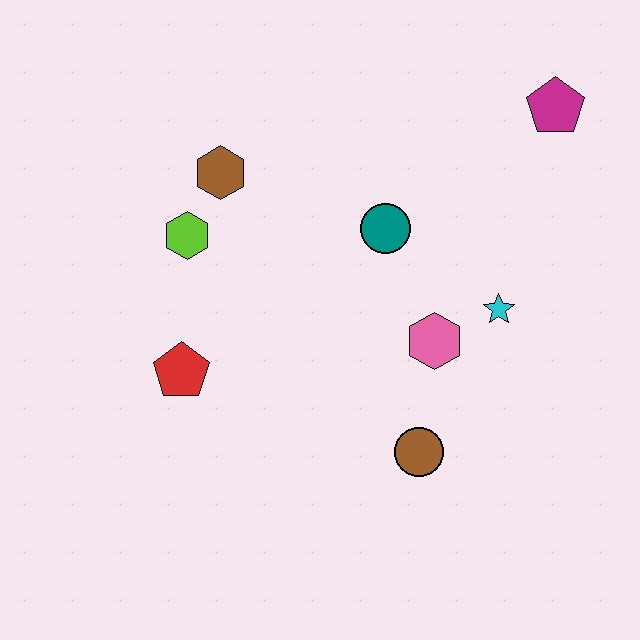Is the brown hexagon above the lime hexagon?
Yes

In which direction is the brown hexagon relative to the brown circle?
The brown hexagon is above the brown circle.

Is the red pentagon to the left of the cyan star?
Yes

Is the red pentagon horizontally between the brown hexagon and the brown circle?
No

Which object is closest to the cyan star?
The pink hexagon is closest to the cyan star.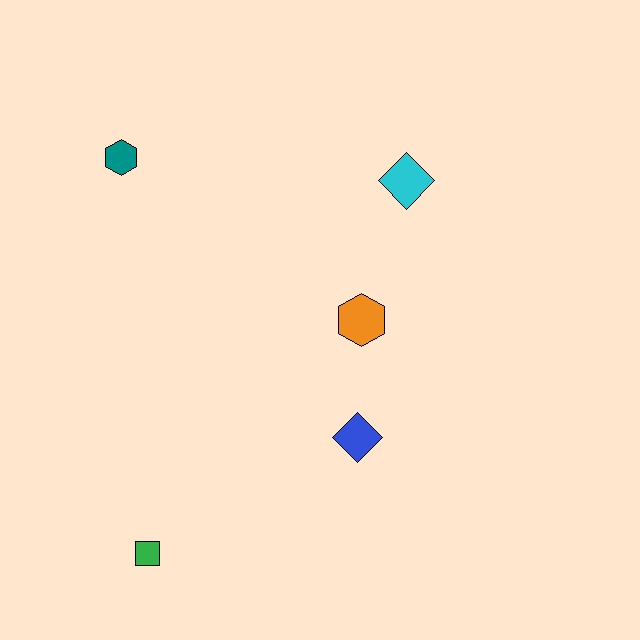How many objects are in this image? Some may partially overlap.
There are 5 objects.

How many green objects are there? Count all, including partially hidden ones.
There is 1 green object.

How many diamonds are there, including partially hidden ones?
There are 2 diamonds.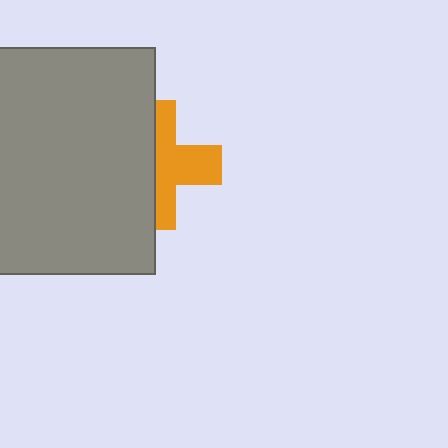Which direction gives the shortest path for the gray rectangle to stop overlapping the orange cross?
Moving left gives the shortest separation.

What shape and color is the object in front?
The object in front is a gray rectangle.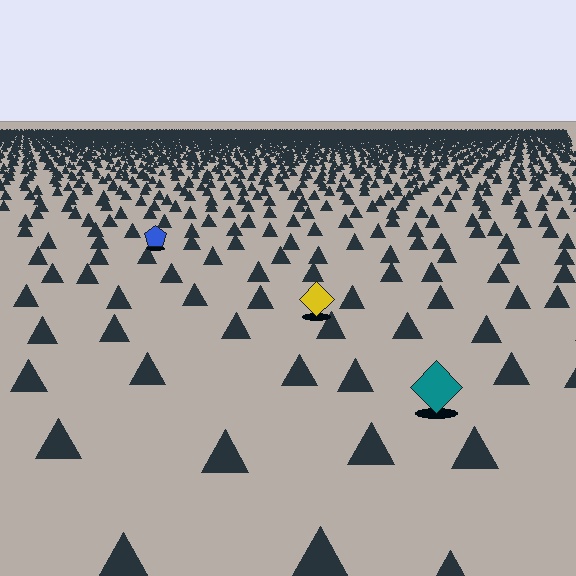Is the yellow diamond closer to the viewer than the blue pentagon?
Yes. The yellow diamond is closer — you can tell from the texture gradient: the ground texture is coarser near it.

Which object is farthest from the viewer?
The blue pentagon is farthest from the viewer. It appears smaller and the ground texture around it is denser.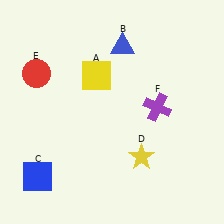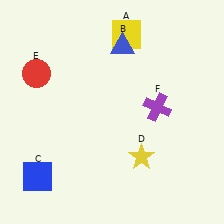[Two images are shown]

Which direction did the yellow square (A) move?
The yellow square (A) moved up.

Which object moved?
The yellow square (A) moved up.